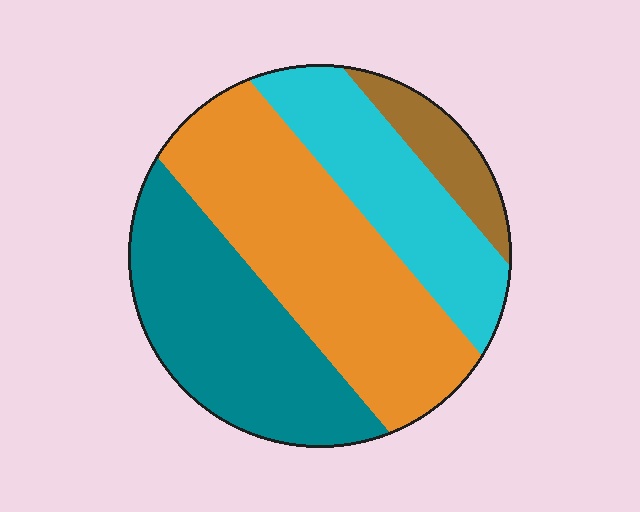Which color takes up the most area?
Orange, at roughly 40%.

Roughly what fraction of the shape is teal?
Teal covers roughly 30% of the shape.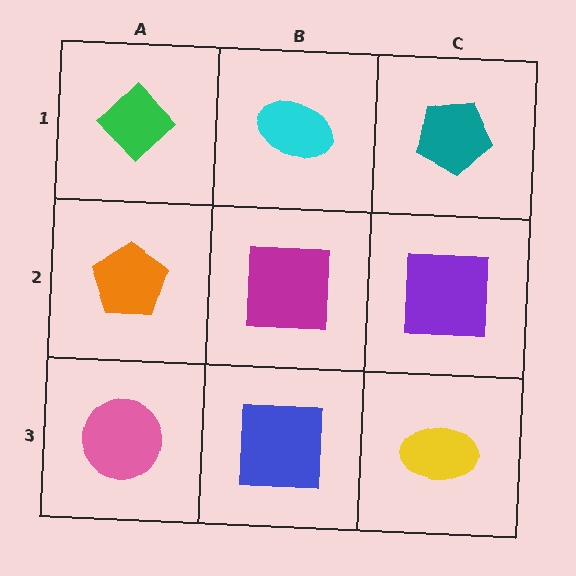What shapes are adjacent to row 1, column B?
A magenta square (row 2, column B), a green diamond (row 1, column A), a teal pentagon (row 1, column C).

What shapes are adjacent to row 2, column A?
A green diamond (row 1, column A), a pink circle (row 3, column A), a magenta square (row 2, column B).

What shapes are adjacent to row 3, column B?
A magenta square (row 2, column B), a pink circle (row 3, column A), a yellow ellipse (row 3, column C).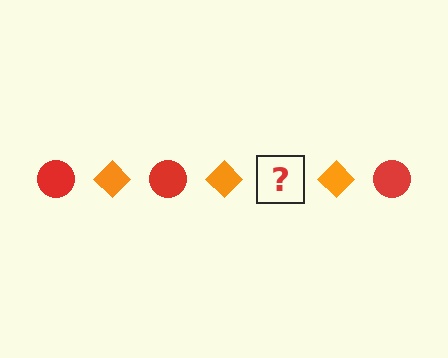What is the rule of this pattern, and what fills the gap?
The rule is that the pattern alternates between red circle and orange diamond. The gap should be filled with a red circle.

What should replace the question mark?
The question mark should be replaced with a red circle.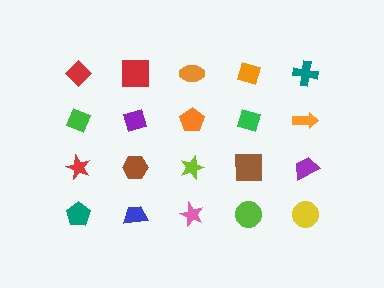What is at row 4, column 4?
A lime circle.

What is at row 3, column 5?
A purple trapezoid.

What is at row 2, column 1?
A green diamond.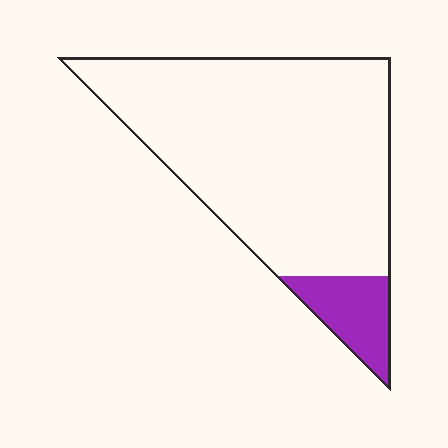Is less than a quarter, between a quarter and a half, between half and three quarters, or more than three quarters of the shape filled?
Less than a quarter.